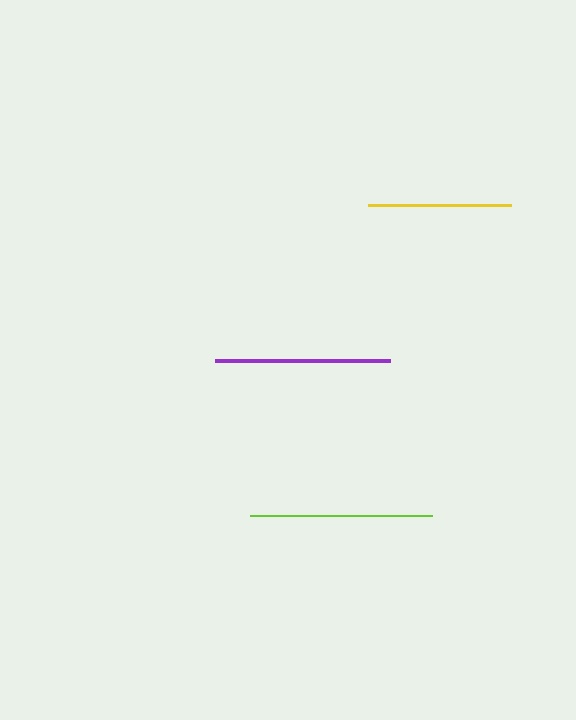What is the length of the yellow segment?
The yellow segment is approximately 143 pixels long.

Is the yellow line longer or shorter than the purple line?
The purple line is longer than the yellow line.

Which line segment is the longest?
The lime line is the longest at approximately 182 pixels.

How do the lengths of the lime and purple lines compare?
The lime and purple lines are approximately the same length.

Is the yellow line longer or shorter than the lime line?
The lime line is longer than the yellow line.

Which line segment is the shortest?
The yellow line is the shortest at approximately 143 pixels.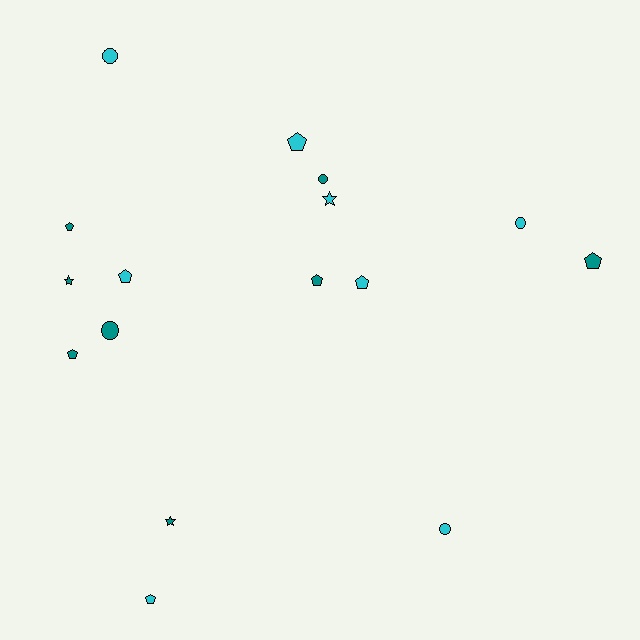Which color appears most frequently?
Cyan, with 8 objects.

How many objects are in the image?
There are 16 objects.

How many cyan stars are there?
There is 1 cyan star.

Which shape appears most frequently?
Pentagon, with 8 objects.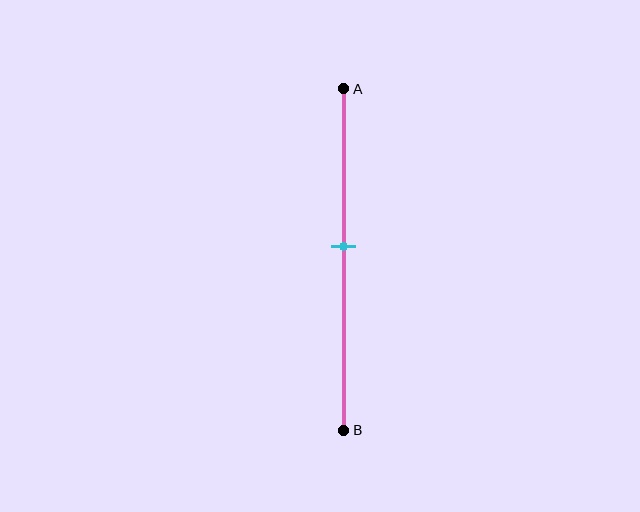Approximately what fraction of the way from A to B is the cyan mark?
The cyan mark is approximately 45% of the way from A to B.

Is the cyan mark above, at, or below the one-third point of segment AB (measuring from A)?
The cyan mark is below the one-third point of segment AB.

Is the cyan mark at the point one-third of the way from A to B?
No, the mark is at about 45% from A, not at the 33% one-third point.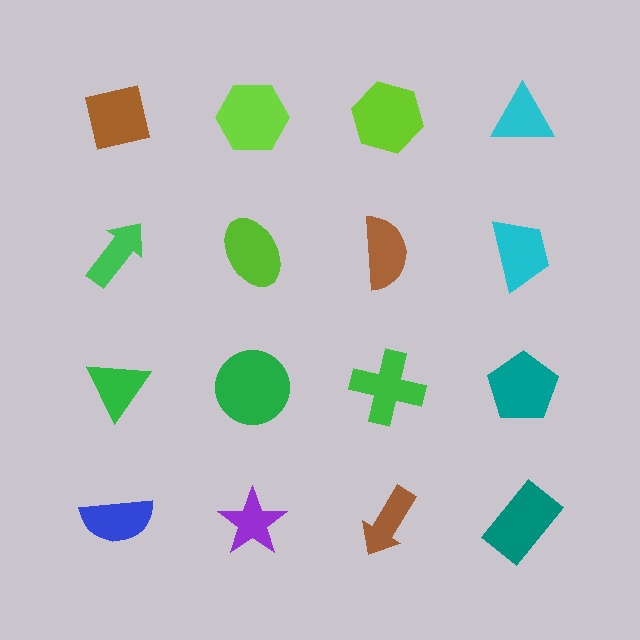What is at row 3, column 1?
A green triangle.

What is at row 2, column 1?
A green arrow.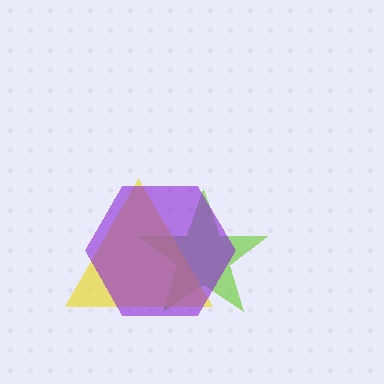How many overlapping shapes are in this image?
There are 3 overlapping shapes in the image.